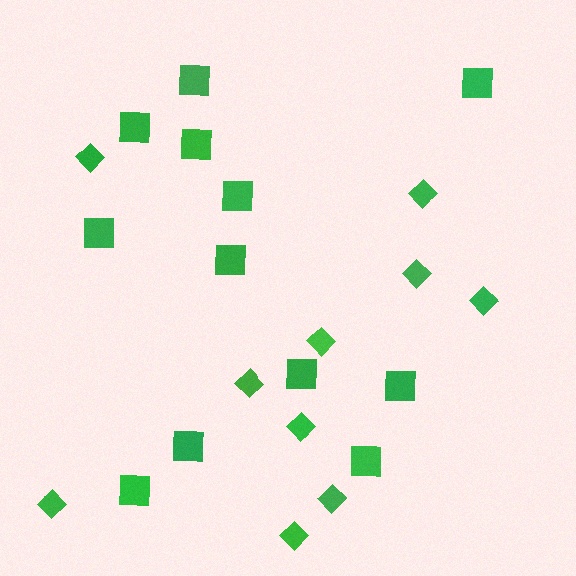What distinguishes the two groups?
There are 2 groups: one group of diamonds (10) and one group of squares (12).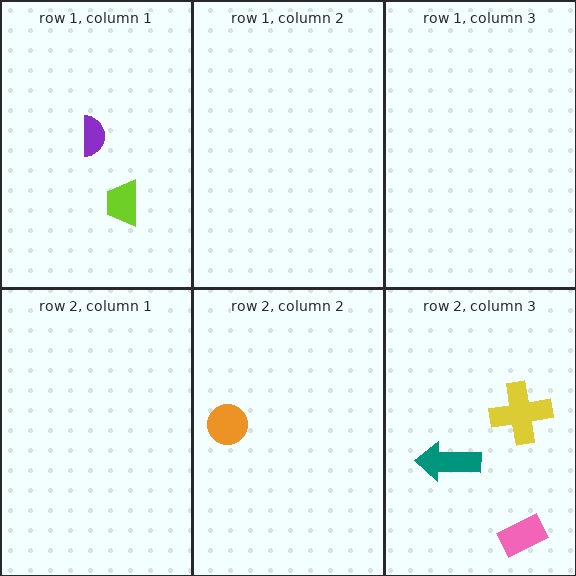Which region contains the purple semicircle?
The row 1, column 1 region.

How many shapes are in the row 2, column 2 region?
1.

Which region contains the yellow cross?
The row 2, column 3 region.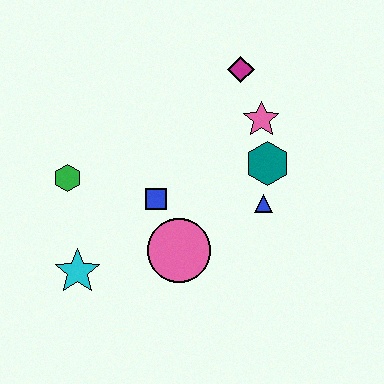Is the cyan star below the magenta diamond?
Yes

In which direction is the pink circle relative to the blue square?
The pink circle is below the blue square.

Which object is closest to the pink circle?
The blue square is closest to the pink circle.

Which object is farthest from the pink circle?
The magenta diamond is farthest from the pink circle.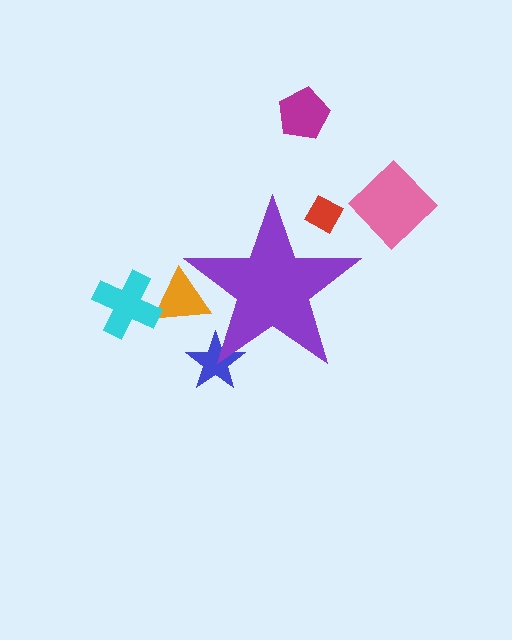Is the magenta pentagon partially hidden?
No, the magenta pentagon is fully visible.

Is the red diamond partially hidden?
Yes, the red diamond is partially hidden behind the purple star.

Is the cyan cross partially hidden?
No, the cyan cross is fully visible.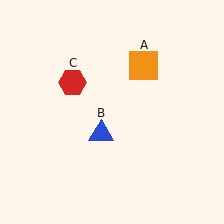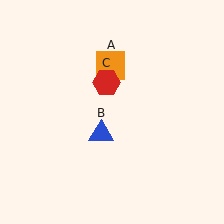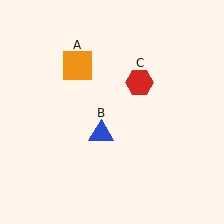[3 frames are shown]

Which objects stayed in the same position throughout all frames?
Blue triangle (object B) remained stationary.